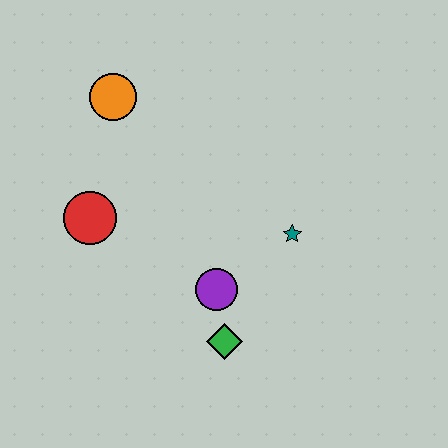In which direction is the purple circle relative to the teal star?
The purple circle is to the left of the teal star.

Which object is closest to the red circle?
The orange circle is closest to the red circle.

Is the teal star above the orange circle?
No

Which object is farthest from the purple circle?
The orange circle is farthest from the purple circle.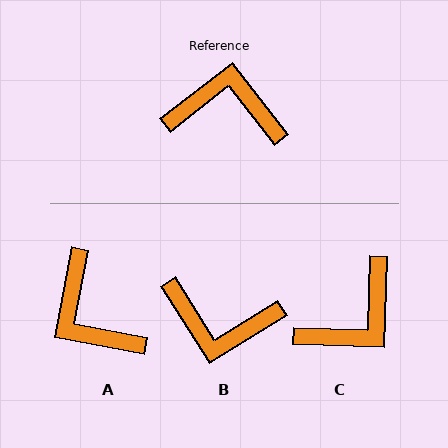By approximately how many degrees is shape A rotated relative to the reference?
Approximately 131 degrees counter-clockwise.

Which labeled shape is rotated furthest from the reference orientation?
B, about 174 degrees away.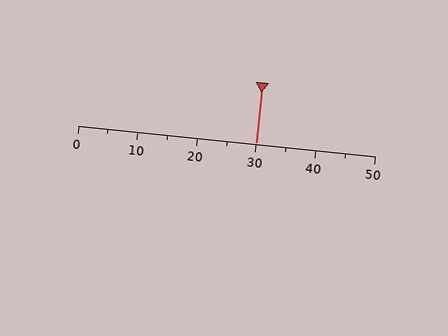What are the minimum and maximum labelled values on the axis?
The axis runs from 0 to 50.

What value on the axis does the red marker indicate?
The marker indicates approximately 30.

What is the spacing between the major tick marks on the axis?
The major ticks are spaced 10 apart.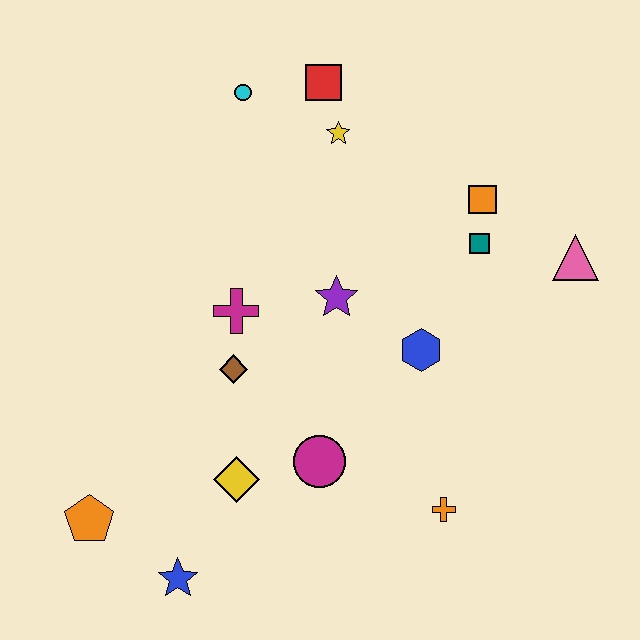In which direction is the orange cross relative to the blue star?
The orange cross is to the right of the blue star.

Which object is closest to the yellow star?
The red square is closest to the yellow star.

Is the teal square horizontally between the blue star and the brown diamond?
No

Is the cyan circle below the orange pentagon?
No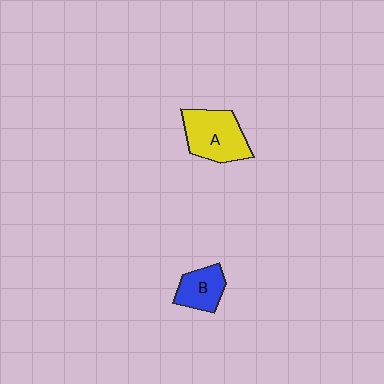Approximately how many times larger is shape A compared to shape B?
Approximately 1.6 times.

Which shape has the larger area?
Shape A (yellow).